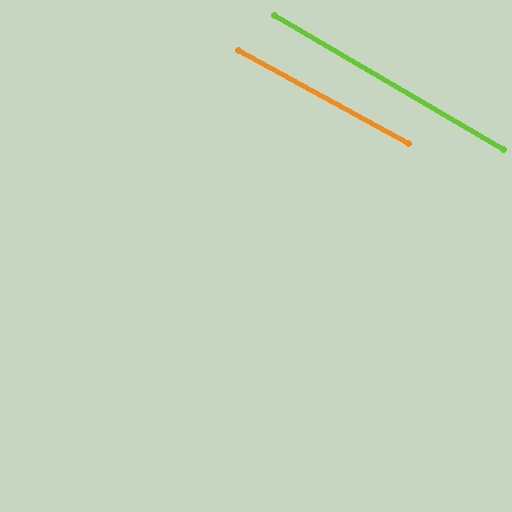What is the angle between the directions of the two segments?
Approximately 2 degrees.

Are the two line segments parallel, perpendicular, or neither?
Parallel — their directions differ by only 1.6°.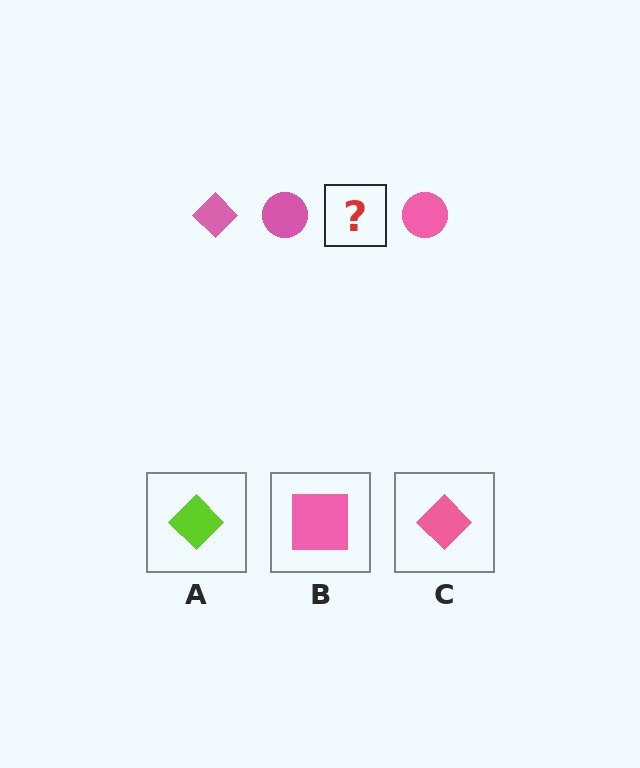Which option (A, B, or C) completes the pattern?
C.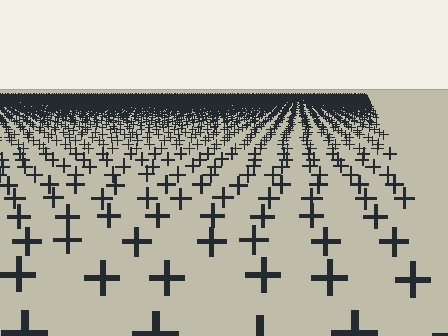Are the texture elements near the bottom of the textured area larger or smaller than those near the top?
Larger. Near the bottom, elements are closer to the viewer and appear at a bigger on-screen size.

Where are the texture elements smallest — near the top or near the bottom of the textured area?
Near the top.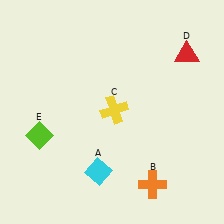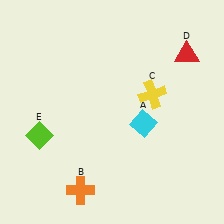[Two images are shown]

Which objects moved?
The objects that moved are: the cyan diamond (A), the orange cross (B), the yellow cross (C).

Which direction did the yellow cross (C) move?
The yellow cross (C) moved right.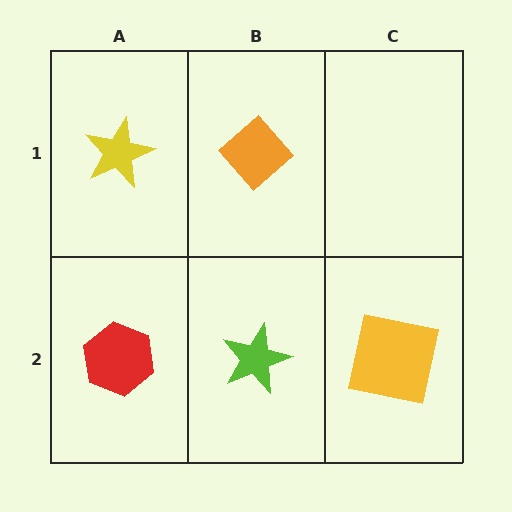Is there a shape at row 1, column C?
No, that cell is empty.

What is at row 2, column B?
A lime star.